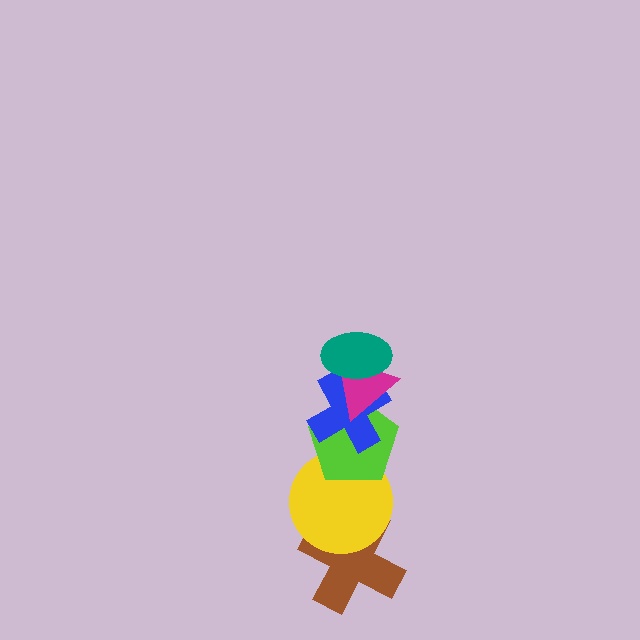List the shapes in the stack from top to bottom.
From top to bottom: the teal ellipse, the magenta triangle, the blue cross, the lime pentagon, the yellow circle, the brown cross.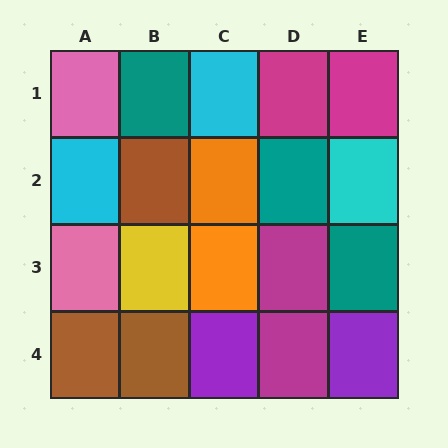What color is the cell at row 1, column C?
Cyan.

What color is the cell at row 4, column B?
Brown.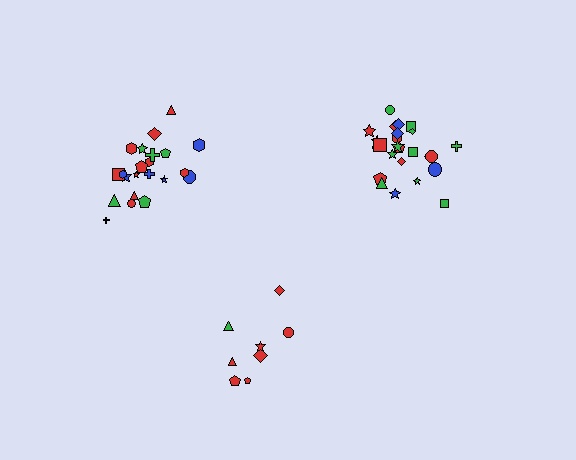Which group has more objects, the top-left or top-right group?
The top-right group.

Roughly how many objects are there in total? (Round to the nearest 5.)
Roughly 55 objects in total.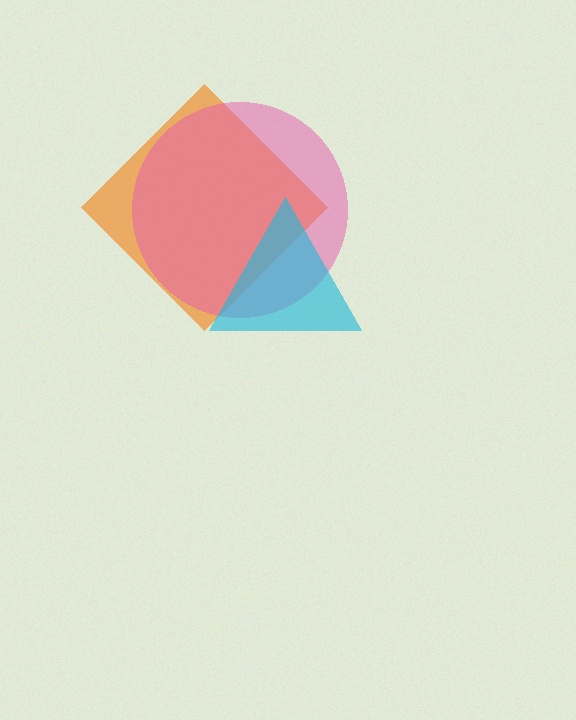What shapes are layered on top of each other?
The layered shapes are: an orange diamond, a pink circle, a cyan triangle.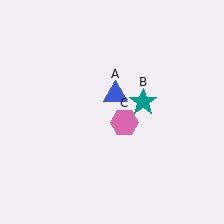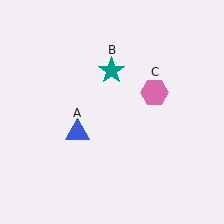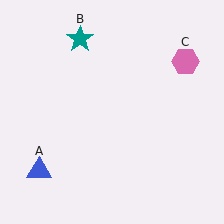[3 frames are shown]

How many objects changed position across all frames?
3 objects changed position: blue triangle (object A), teal star (object B), pink hexagon (object C).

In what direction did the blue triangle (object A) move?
The blue triangle (object A) moved down and to the left.